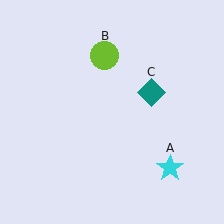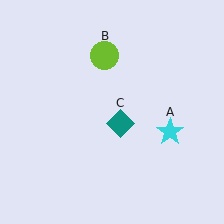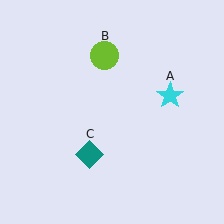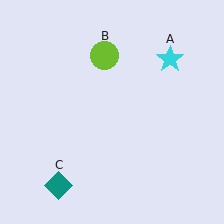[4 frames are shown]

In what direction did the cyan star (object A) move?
The cyan star (object A) moved up.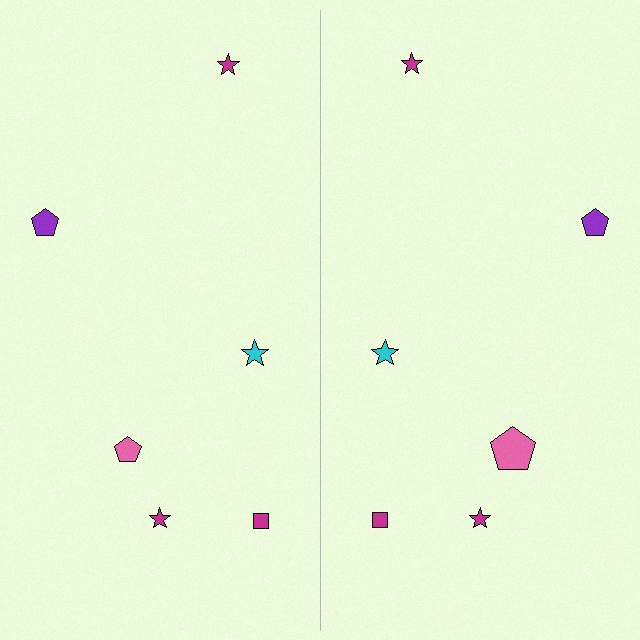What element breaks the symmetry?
The pink pentagon on the right side has a different size than its mirror counterpart.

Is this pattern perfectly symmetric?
No, the pattern is not perfectly symmetric. The pink pentagon on the right side has a different size than its mirror counterpart.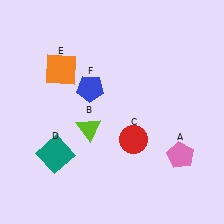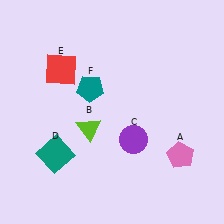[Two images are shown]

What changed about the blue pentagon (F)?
In Image 1, F is blue. In Image 2, it changed to teal.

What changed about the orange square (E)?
In Image 1, E is orange. In Image 2, it changed to red.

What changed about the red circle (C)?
In Image 1, C is red. In Image 2, it changed to purple.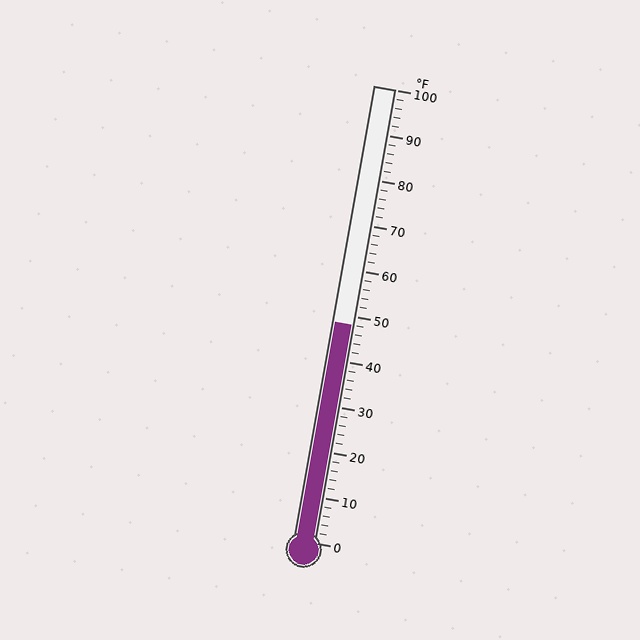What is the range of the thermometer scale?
The thermometer scale ranges from 0°F to 100°F.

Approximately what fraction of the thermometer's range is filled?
The thermometer is filled to approximately 50% of its range.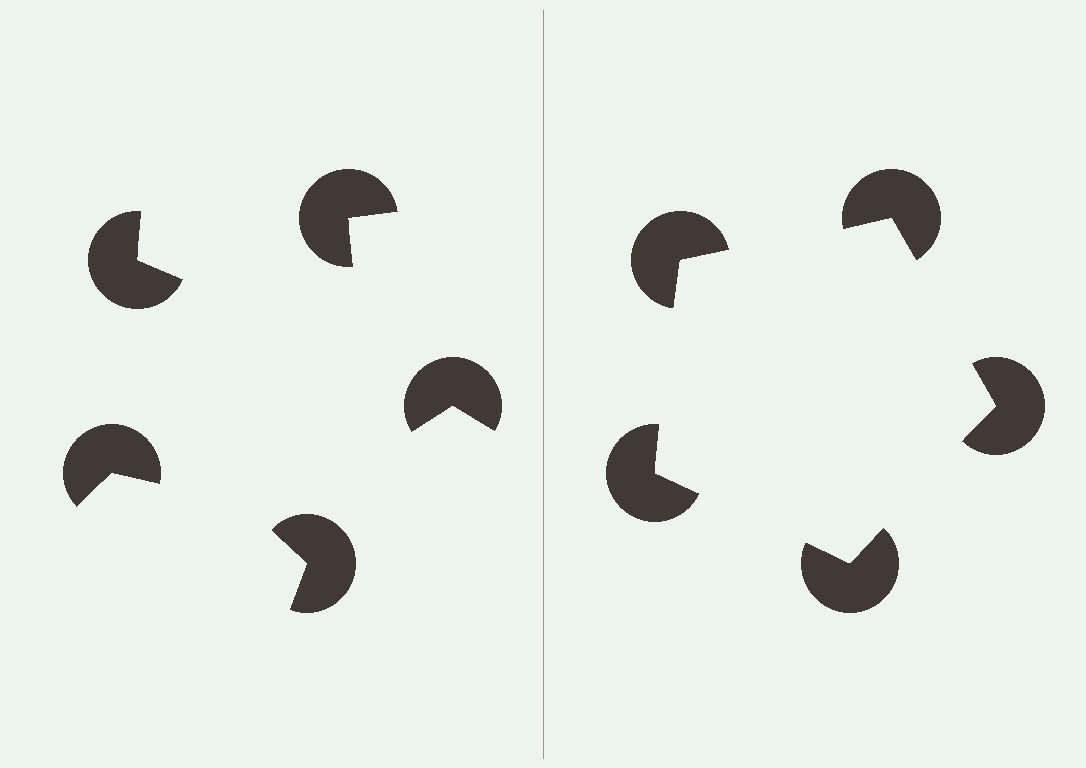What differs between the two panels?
The pac-man discs are positioned identically on both sides; only the wedge orientations differ. On the right they align to a pentagon; on the left they are misaligned.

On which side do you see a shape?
An illusory pentagon appears on the right side. On the left side the wedge cuts are rotated, so no coherent shape forms.